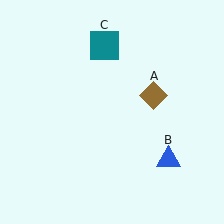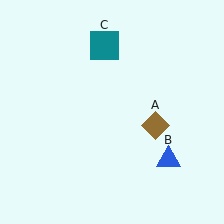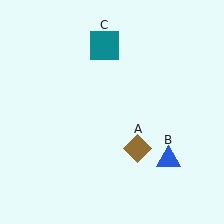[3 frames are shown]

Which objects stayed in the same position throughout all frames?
Blue triangle (object B) and teal square (object C) remained stationary.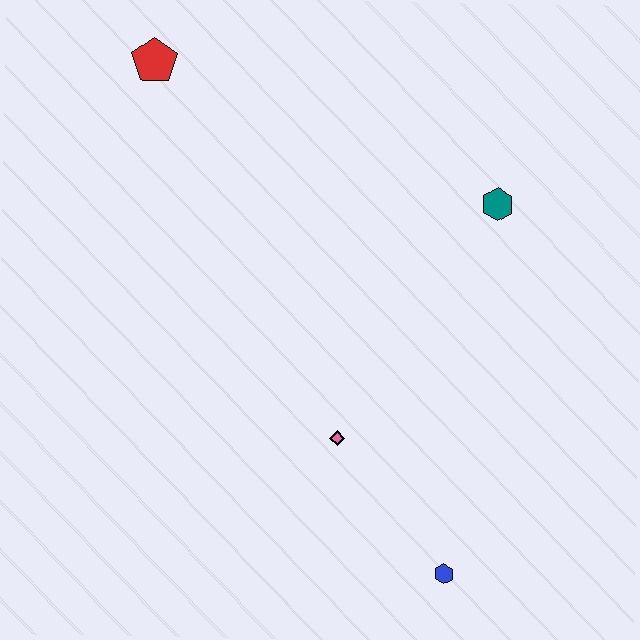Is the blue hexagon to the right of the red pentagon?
Yes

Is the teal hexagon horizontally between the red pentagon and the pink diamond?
No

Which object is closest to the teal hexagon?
The pink diamond is closest to the teal hexagon.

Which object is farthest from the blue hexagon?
The red pentagon is farthest from the blue hexagon.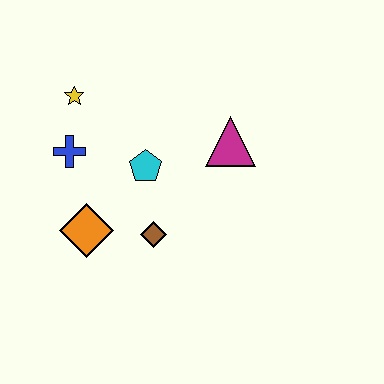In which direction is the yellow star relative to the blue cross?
The yellow star is above the blue cross.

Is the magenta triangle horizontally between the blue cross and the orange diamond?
No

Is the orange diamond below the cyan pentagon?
Yes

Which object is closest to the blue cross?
The yellow star is closest to the blue cross.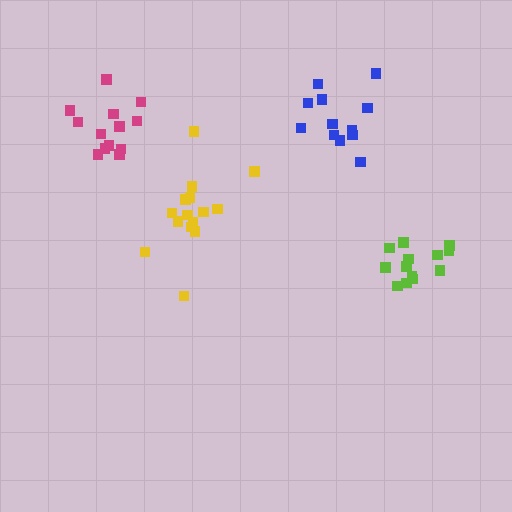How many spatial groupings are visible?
There are 4 spatial groupings.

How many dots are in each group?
Group 1: 12 dots, Group 2: 15 dots, Group 3: 13 dots, Group 4: 13 dots (53 total).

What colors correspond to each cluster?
The clusters are colored: blue, yellow, lime, magenta.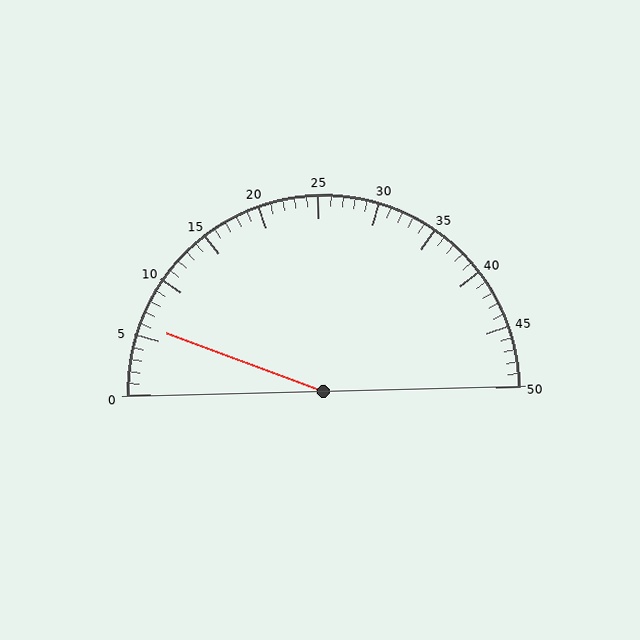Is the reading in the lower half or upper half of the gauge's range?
The reading is in the lower half of the range (0 to 50).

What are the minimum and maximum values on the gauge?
The gauge ranges from 0 to 50.